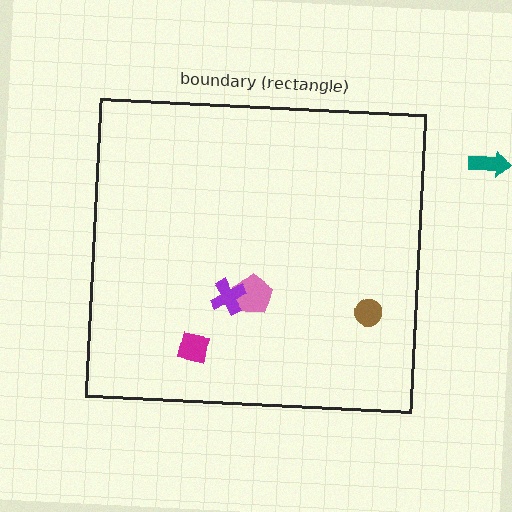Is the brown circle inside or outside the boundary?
Inside.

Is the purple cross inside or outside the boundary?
Inside.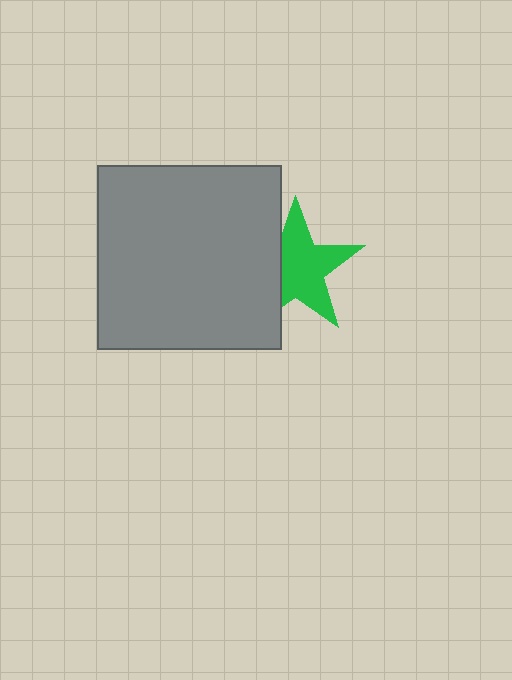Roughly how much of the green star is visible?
Most of it is visible (roughly 70%).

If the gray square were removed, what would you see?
You would see the complete green star.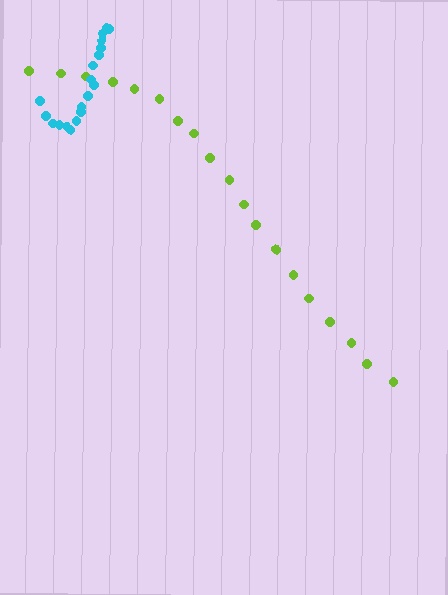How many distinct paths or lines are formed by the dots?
There are 2 distinct paths.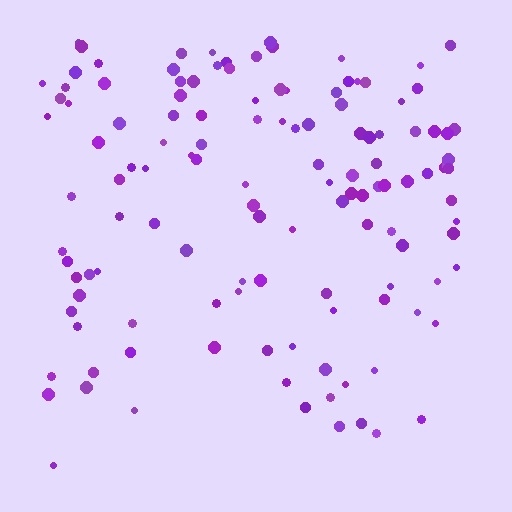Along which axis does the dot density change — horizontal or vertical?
Vertical.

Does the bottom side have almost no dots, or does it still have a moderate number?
Still a moderate number, just noticeably fewer than the top.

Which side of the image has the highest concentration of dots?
The top.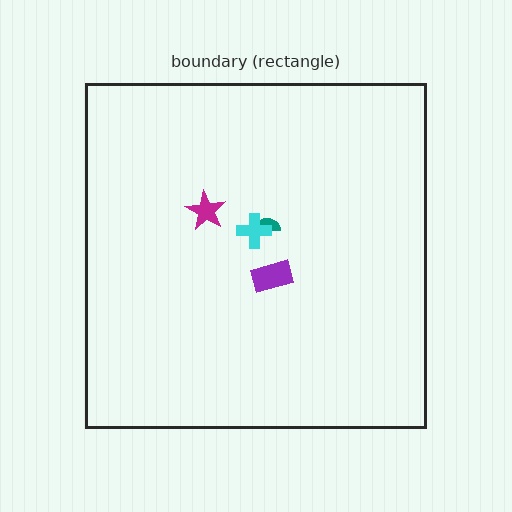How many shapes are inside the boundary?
4 inside, 0 outside.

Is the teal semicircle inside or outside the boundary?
Inside.